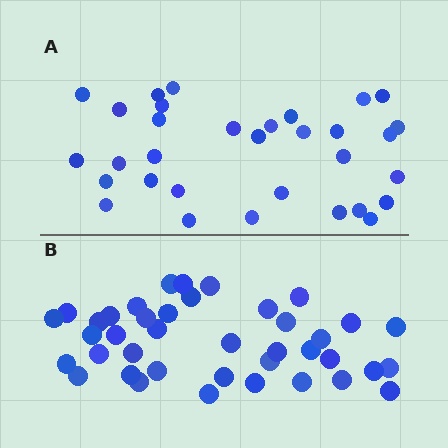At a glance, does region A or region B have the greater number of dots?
Region B (the bottom region) has more dots.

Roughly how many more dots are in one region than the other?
Region B has roughly 8 or so more dots than region A.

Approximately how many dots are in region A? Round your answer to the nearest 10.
About 30 dots. (The exact count is 32, which rounds to 30.)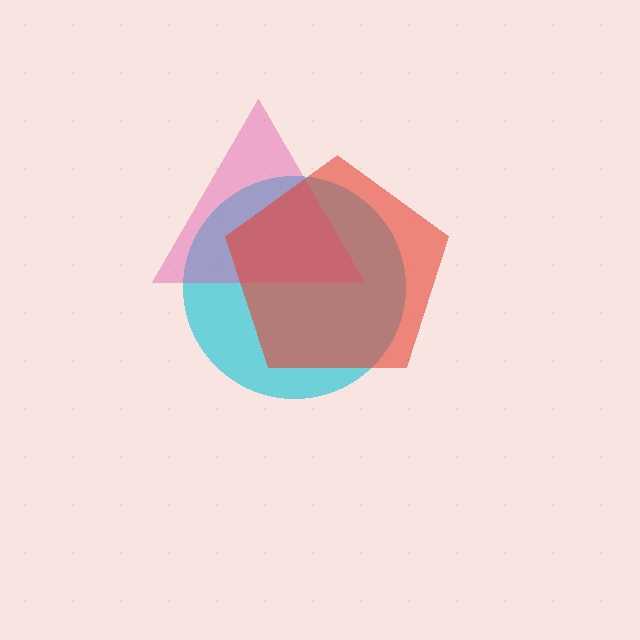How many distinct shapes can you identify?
There are 3 distinct shapes: a cyan circle, a pink triangle, a red pentagon.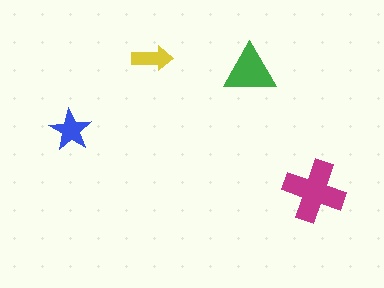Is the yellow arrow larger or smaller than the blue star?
Smaller.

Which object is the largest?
The magenta cross.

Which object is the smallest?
The yellow arrow.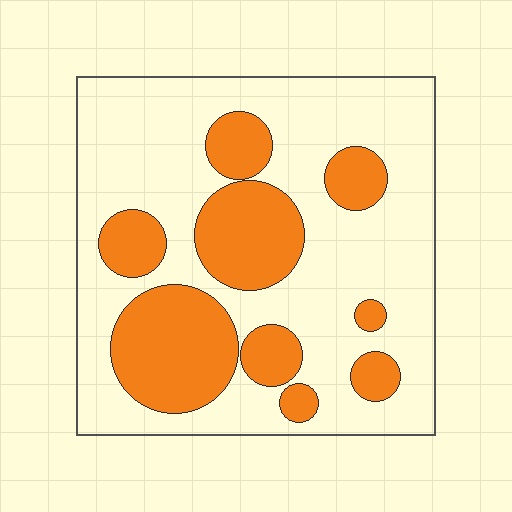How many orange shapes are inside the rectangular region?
9.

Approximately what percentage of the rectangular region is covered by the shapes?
Approximately 30%.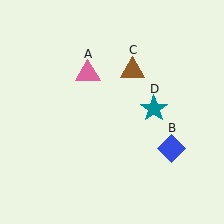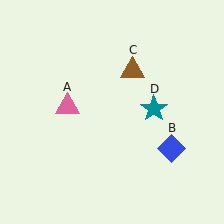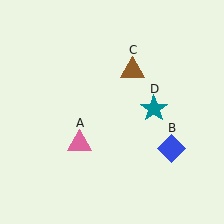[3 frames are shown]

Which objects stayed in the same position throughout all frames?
Blue diamond (object B) and brown triangle (object C) and teal star (object D) remained stationary.